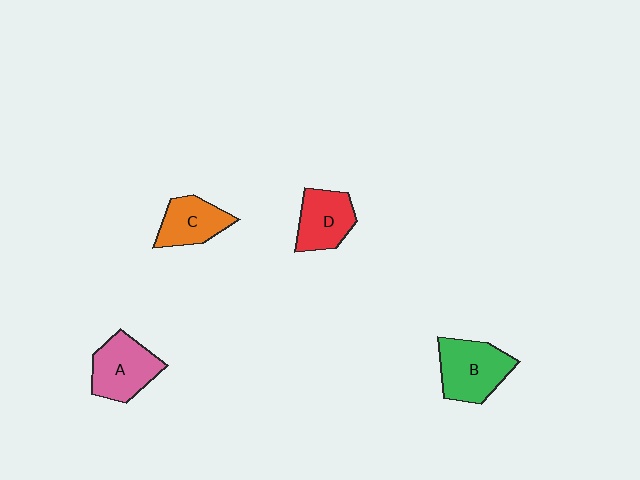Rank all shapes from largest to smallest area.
From largest to smallest: B (green), A (pink), D (red), C (orange).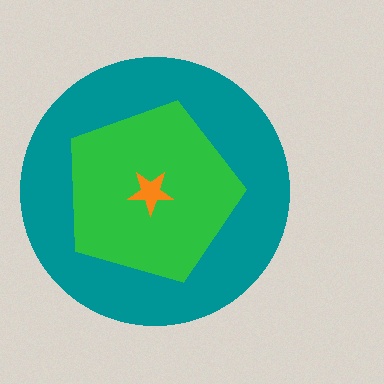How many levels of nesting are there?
3.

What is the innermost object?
The orange star.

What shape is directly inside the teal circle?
The green pentagon.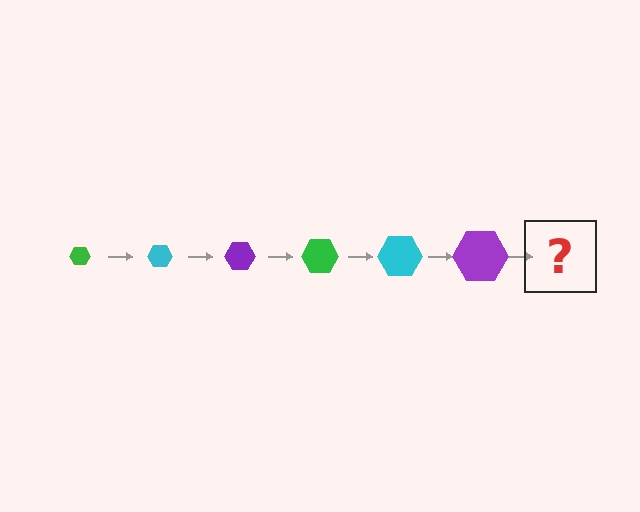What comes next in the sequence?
The next element should be a green hexagon, larger than the previous one.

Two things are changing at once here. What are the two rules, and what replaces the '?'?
The two rules are that the hexagon grows larger each step and the color cycles through green, cyan, and purple. The '?' should be a green hexagon, larger than the previous one.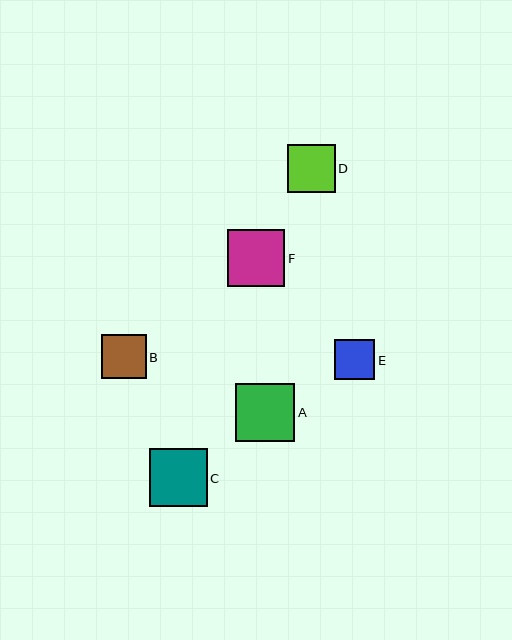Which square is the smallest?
Square E is the smallest with a size of approximately 40 pixels.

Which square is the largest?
Square A is the largest with a size of approximately 59 pixels.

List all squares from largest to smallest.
From largest to smallest: A, C, F, D, B, E.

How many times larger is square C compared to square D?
Square C is approximately 1.2 times the size of square D.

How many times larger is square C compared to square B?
Square C is approximately 1.3 times the size of square B.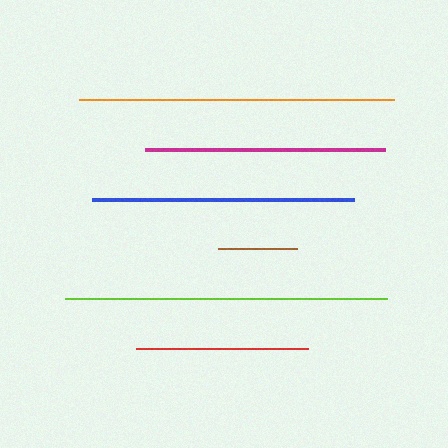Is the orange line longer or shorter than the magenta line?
The orange line is longer than the magenta line.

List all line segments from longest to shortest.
From longest to shortest: lime, orange, blue, magenta, red, brown.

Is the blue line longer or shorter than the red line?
The blue line is longer than the red line.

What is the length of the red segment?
The red segment is approximately 172 pixels long.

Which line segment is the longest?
The lime line is the longest at approximately 323 pixels.